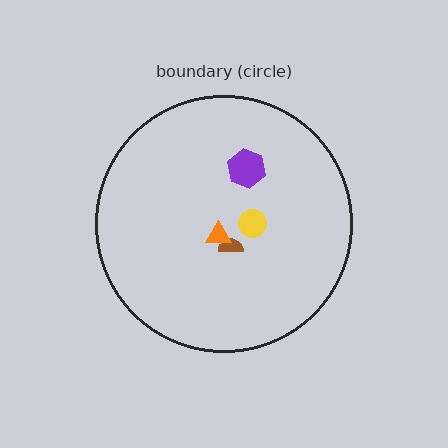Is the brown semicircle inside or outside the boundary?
Inside.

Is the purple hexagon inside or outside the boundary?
Inside.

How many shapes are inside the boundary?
4 inside, 0 outside.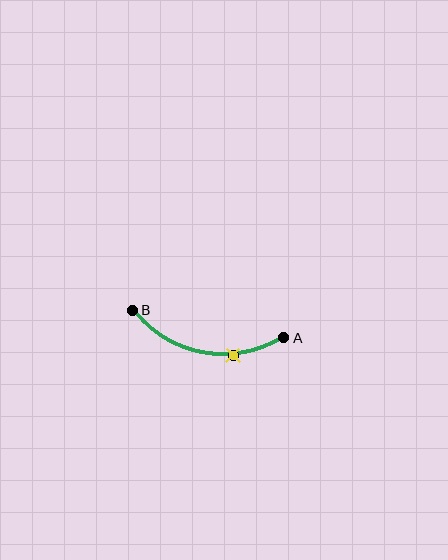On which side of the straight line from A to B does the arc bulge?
The arc bulges below the straight line connecting A and B.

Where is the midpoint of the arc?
The arc midpoint is the point on the curve farthest from the straight line joining A and B. It sits below that line.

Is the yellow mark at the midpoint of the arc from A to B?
No. The yellow mark lies on the arc but is closer to endpoint A. The arc midpoint would be at the point on the curve equidistant along the arc from both A and B.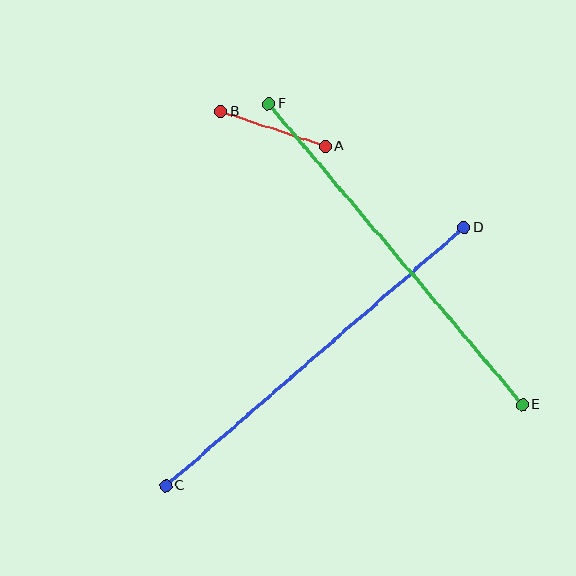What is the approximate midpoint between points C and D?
The midpoint is at approximately (315, 357) pixels.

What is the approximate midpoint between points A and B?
The midpoint is at approximately (273, 129) pixels.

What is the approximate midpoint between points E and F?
The midpoint is at approximately (395, 254) pixels.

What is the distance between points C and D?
The distance is approximately 395 pixels.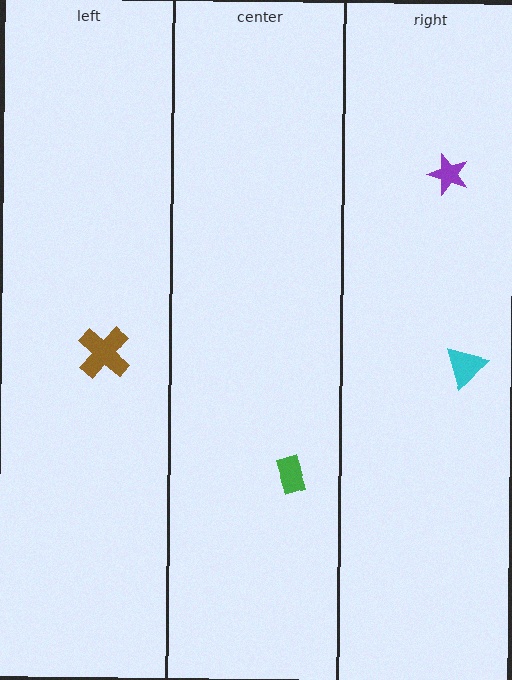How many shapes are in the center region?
1.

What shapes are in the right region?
The purple star, the cyan triangle.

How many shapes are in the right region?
2.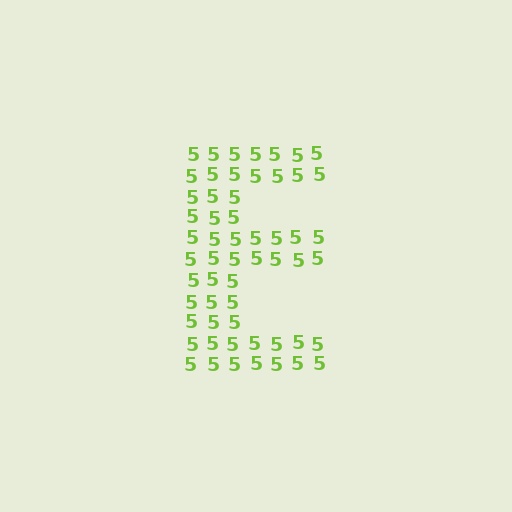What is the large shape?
The large shape is the letter E.